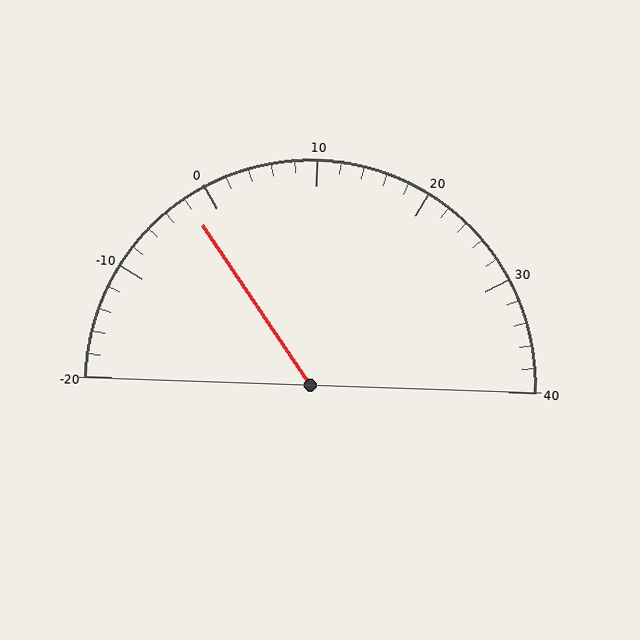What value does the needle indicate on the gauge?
The needle indicates approximately -2.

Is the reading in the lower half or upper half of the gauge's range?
The reading is in the lower half of the range (-20 to 40).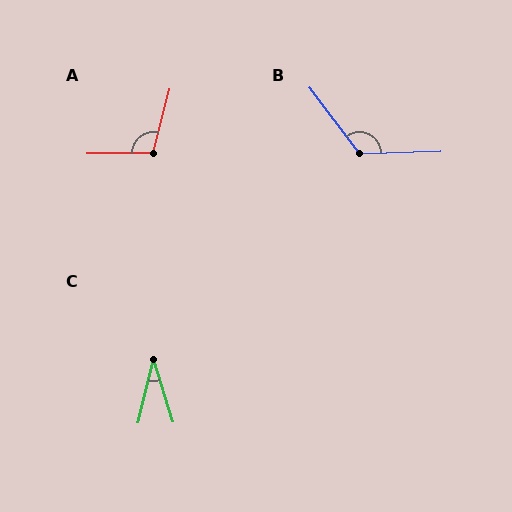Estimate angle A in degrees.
Approximately 104 degrees.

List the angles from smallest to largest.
C (31°), A (104°), B (126°).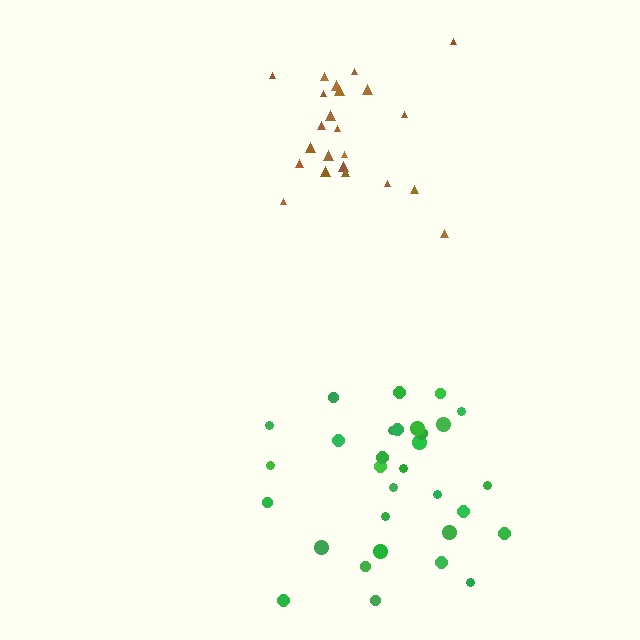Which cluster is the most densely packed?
Brown.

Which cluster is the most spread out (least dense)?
Green.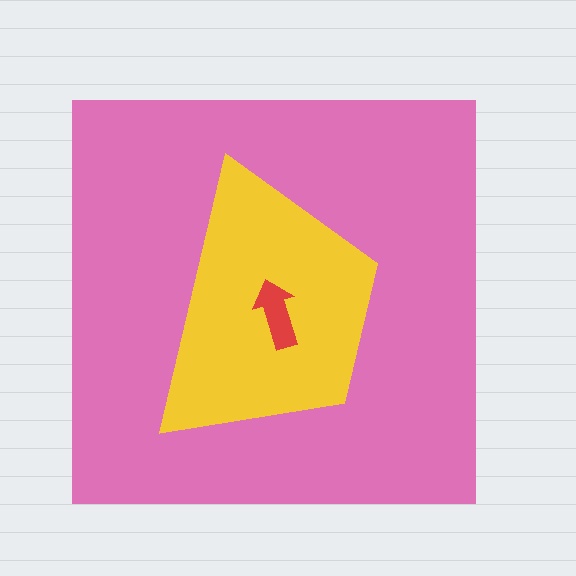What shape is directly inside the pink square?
The yellow trapezoid.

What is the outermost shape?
The pink square.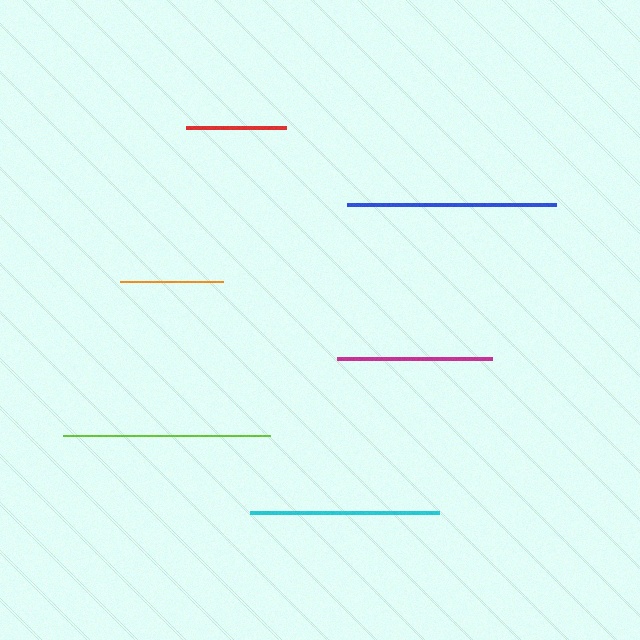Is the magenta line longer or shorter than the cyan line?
The cyan line is longer than the magenta line.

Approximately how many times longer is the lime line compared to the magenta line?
The lime line is approximately 1.3 times the length of the magenta line.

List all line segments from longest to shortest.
From longest to shortest: blue, lime, cyan, magenta, orange, red.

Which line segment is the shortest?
The red line is the shortest at approximately 100 pixels.